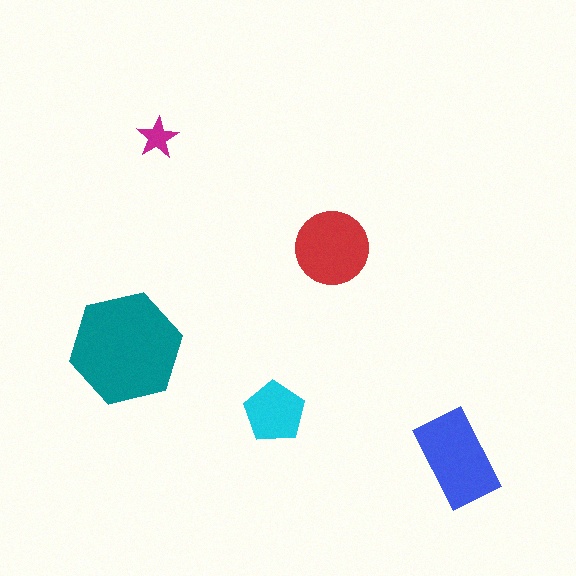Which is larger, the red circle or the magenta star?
The red circle.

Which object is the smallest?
The magenta star.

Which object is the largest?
The teal hexagon.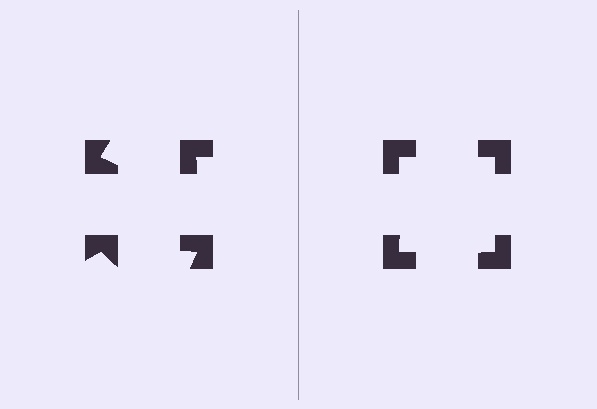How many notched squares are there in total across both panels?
8 — 4 on each side.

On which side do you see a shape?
An illusory square appears on the right side. On the left side the wedge cuts are rotated, so no coherent shape forms.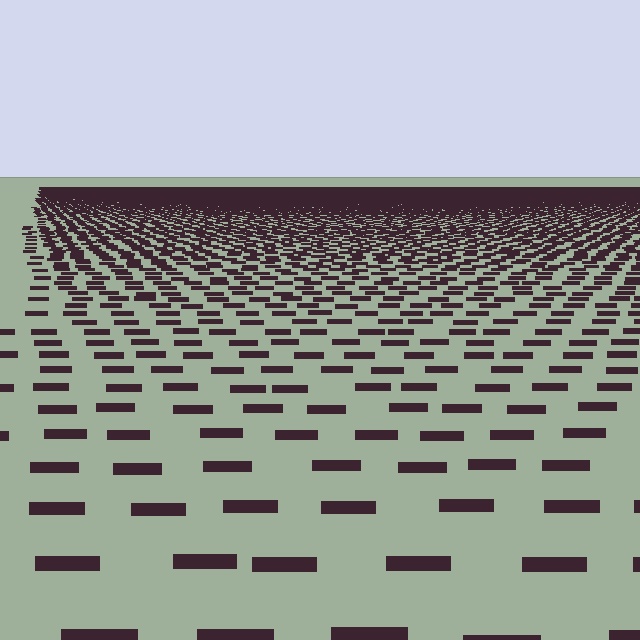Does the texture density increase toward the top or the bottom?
Density increases toward the top.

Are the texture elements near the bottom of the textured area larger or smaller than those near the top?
Larger. Near the bottom, elements are closer to the viewer and appear at a bigger on-screen size.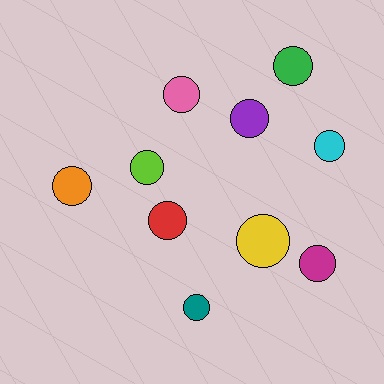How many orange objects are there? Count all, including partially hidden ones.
There is 1 orange object.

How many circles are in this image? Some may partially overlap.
There are 10 circles.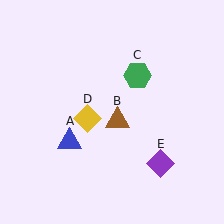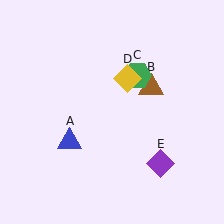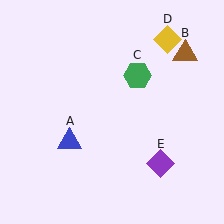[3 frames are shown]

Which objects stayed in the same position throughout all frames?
Blue triangle (object A) and green hexagon (object C) and purple diamond (object E) remained stationary.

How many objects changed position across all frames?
2 objects changed position: brown triangle (object B), yellow diamond (object D).